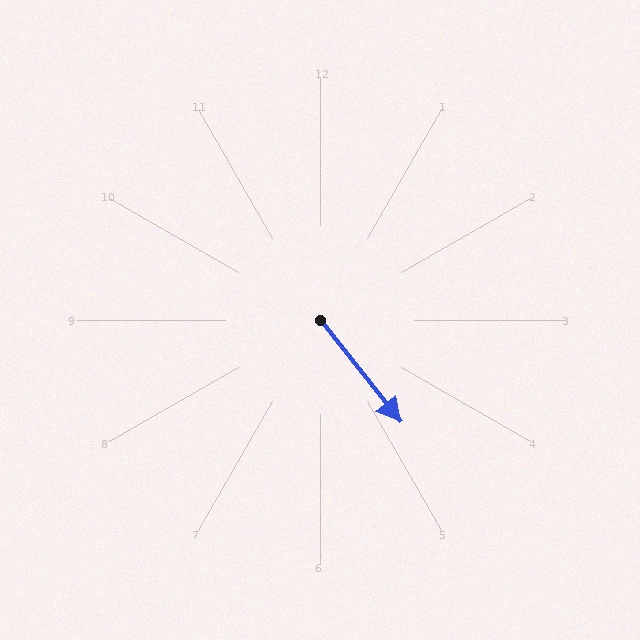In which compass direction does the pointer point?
Southeast.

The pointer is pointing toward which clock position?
Roughly 5 o'clock.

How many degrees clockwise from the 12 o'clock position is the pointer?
Approximately 142 degrees.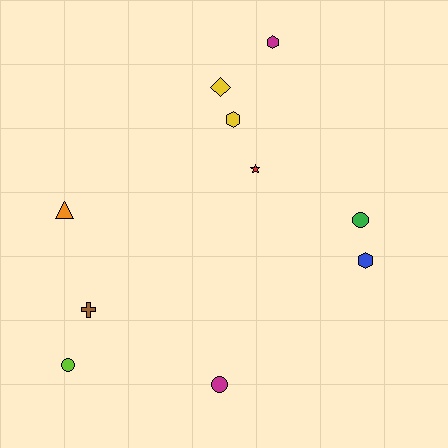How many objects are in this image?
There are 10 objects.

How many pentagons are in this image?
There are no pentagons.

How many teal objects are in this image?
There are no teal objects.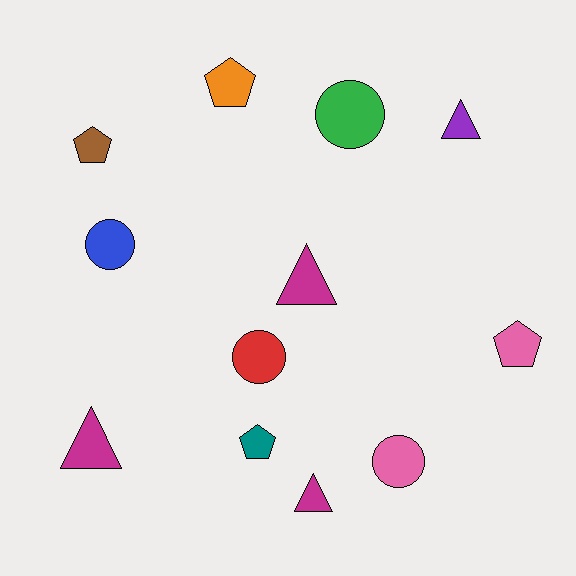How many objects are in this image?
There are 12 objects.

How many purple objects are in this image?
There is 1 purple object.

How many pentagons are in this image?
There are 4 pentagons.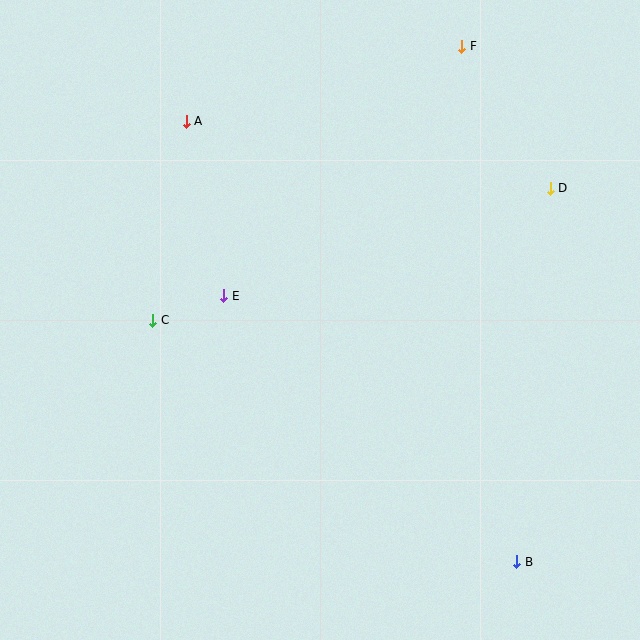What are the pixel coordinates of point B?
Point B is at (517, 562).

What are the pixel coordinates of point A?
Point A is at (186, 121).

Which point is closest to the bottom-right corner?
Point B is closest to the bottom-right corner.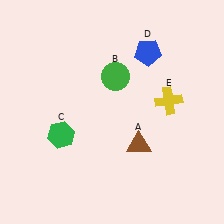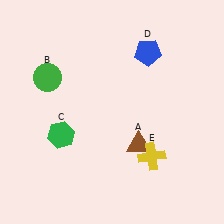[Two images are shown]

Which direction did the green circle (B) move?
The green circle (B) moved left.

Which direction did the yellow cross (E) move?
The yellow cross (E) moved down.